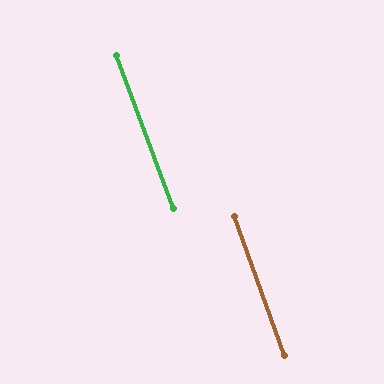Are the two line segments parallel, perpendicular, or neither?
Parallel — their directions differ by only 0.9°.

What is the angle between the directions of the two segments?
Approximately 1 degree.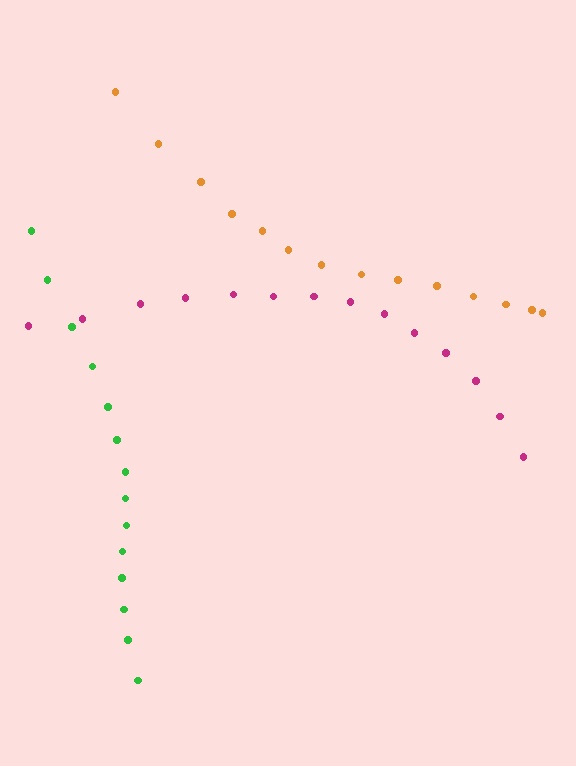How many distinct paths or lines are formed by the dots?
There are 3 distinct paths.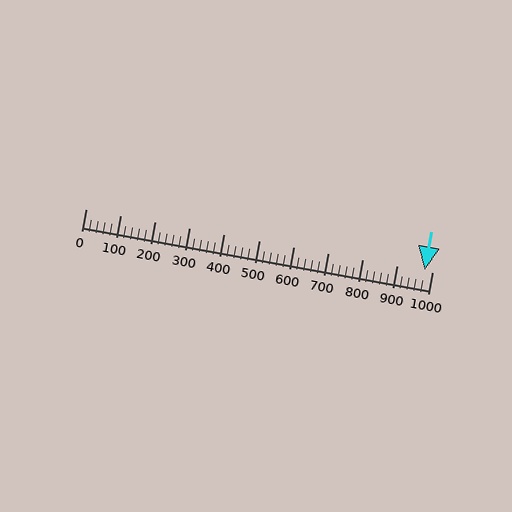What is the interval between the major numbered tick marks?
The major tick marks are spaced 100 units apart.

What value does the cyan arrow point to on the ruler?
The cyan arrow points to approximately 980.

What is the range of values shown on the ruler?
The ruler shows values from 0 to 1000.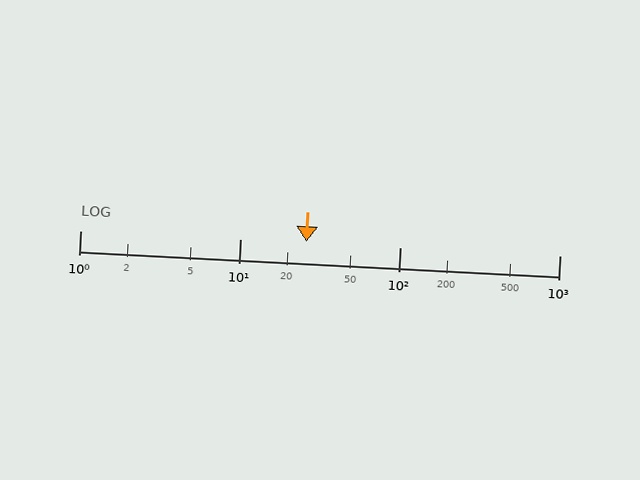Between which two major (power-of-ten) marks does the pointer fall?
The pointer is between 10 and 100.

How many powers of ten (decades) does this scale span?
The scale spans 3 decades, from 1 to 1000.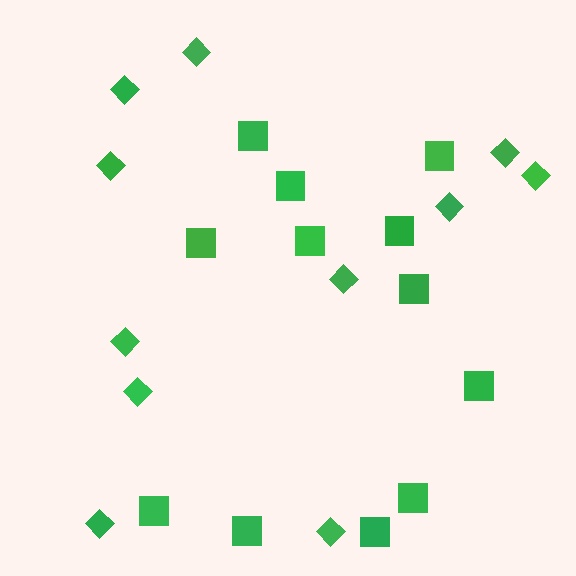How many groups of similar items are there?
There are 2 groups: one group of squares (12) and one group of diamonds (11).